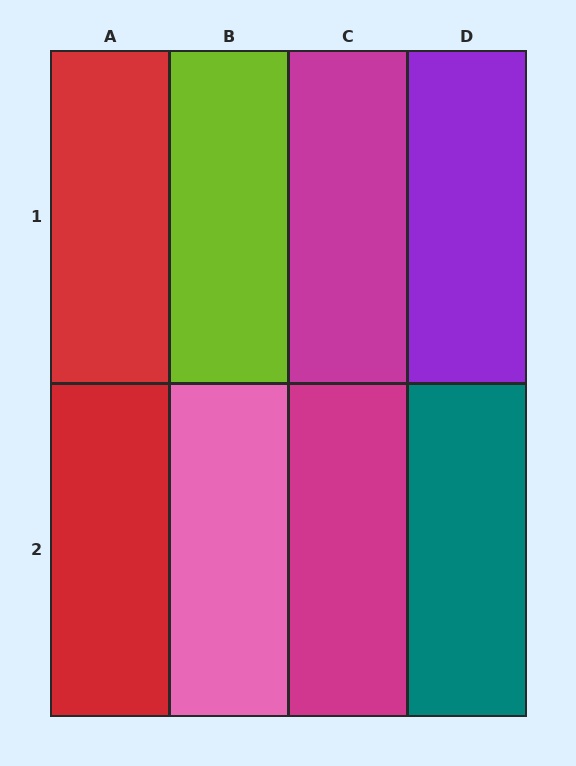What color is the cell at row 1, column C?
Magenta.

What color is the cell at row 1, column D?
Purple.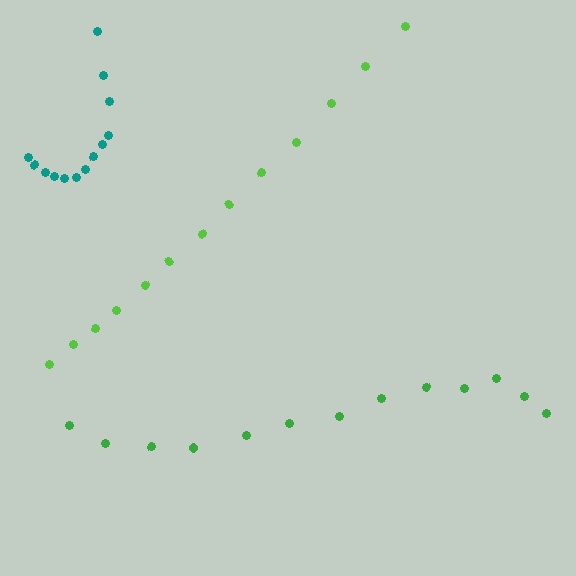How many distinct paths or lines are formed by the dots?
There are 3 distinct paths.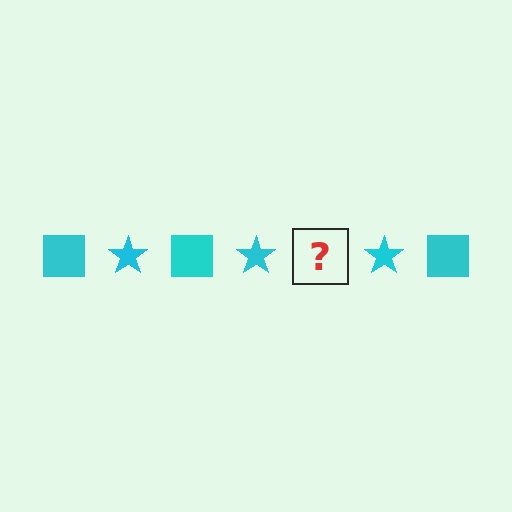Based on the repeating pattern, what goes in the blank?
The blank should be a cyan square.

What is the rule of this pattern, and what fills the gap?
The rule is that the pattern cycles through square, star shapes in cyan. The gap should be filled with a cyan square.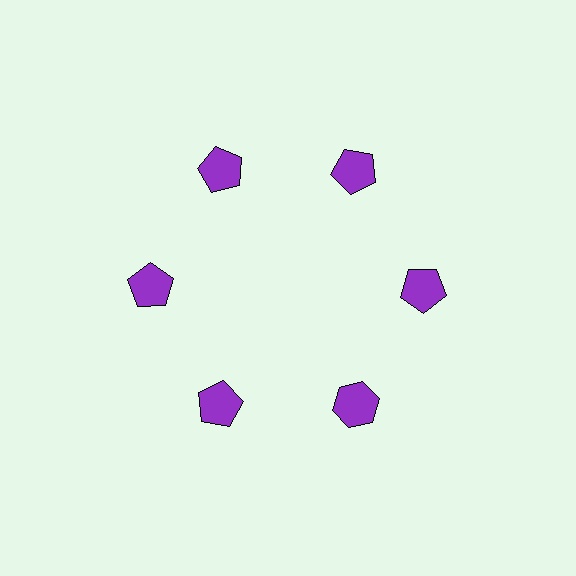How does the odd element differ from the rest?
It has a different shape: hexagon instead of pentagon.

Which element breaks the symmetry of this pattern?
The purple hexagon at roughly the 5 o'clock position breaks the symmetry. All other shapes are purple pentagons.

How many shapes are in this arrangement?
There are 6 shapes arranged in a ring pattern.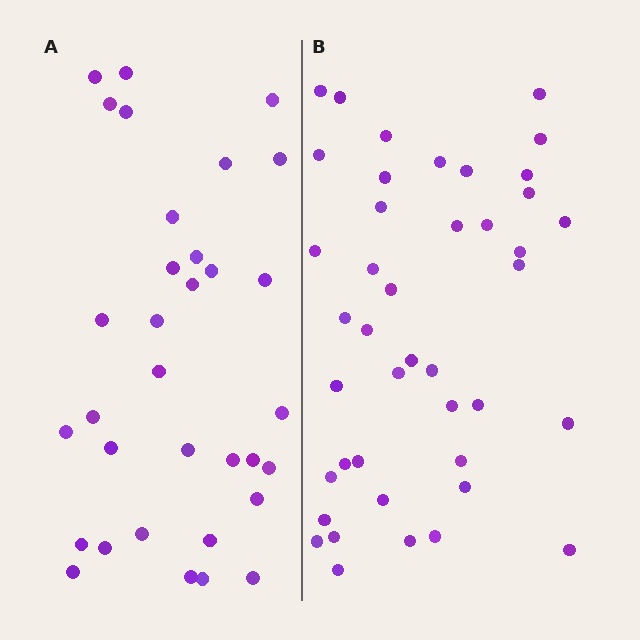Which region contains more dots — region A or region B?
Region B (the right region) has more dots.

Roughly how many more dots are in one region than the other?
Region B has roughly 8 or so more dots than region A.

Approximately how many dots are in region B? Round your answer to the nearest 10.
About 40 dots. (The exact count is 42, which rounds to 40.)